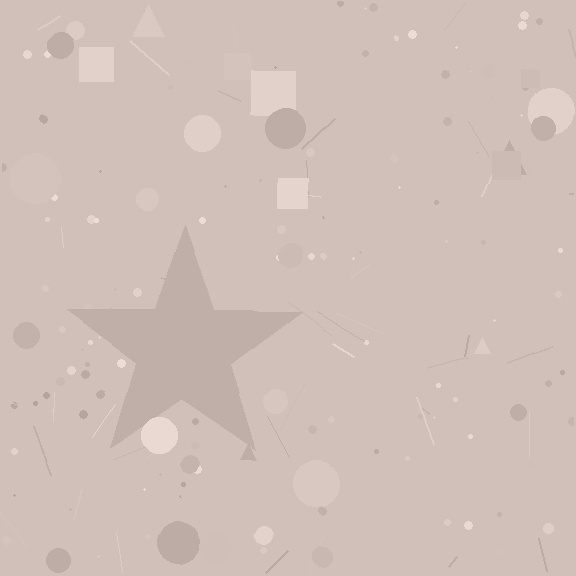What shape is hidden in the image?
A star is hidden in the image.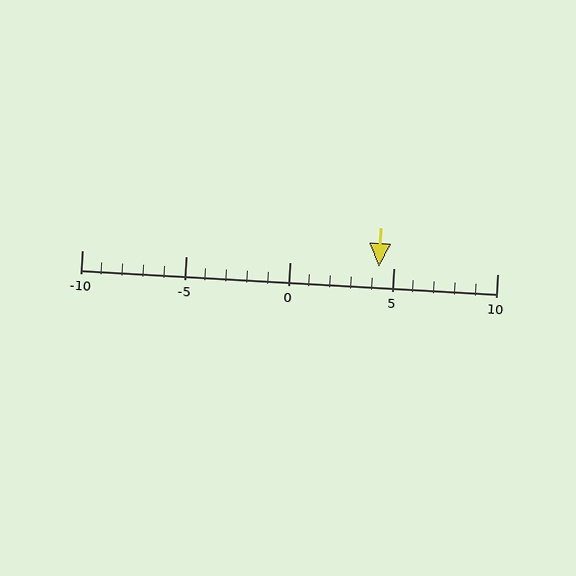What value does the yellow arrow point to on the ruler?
The yellow arrow points to approximately 4.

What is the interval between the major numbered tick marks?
The major tick marks are spaced 5 units apart.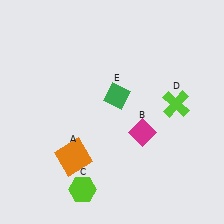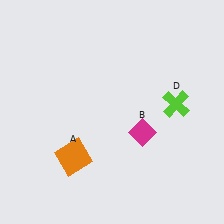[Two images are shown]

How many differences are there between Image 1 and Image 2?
There are 2 differences between the two images.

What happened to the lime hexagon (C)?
The lime hexagon (C) was removed in Image 2. It was in the bottom-left area of Image 1.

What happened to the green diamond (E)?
The green diamond (E) was removed in Image 2. It was in the top-right area of Image 1.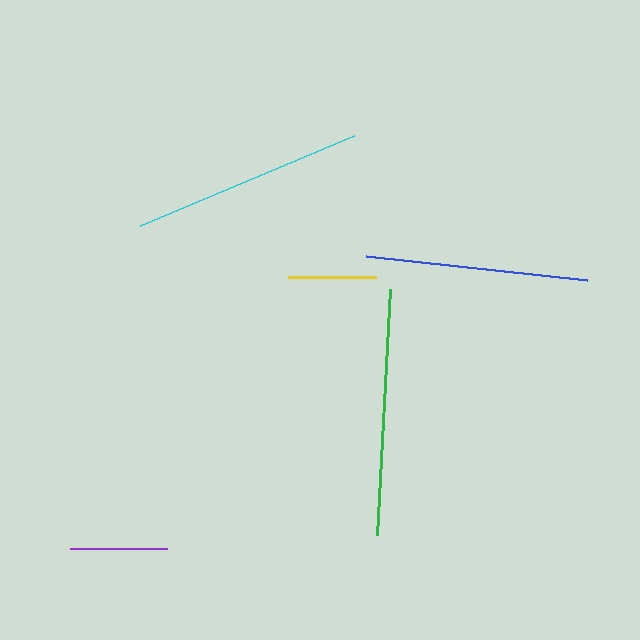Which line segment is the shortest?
The yellow line is the shortest at approximately 88 pixels.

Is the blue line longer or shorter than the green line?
The green line is longer than the blue line.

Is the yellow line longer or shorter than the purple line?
The purple line is longer than the yellow line.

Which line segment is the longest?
The green line is the longest at approximately 246 pixels.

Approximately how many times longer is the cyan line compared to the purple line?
The cyan line is approximately 2.4 times the length of the purple line.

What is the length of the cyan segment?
The cyan segment is approximately 232 pixels long.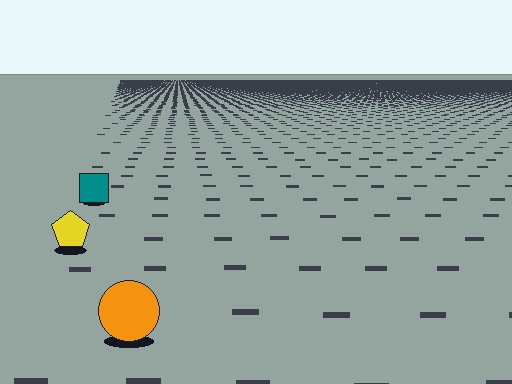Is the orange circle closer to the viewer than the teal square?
Yes. The orange circle is closer — you can tell from the texture gradient: the ground texture is coarser near it.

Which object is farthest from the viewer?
The teal square is farthest from the viewer. It appears smaller and the ground texture around it is denser.